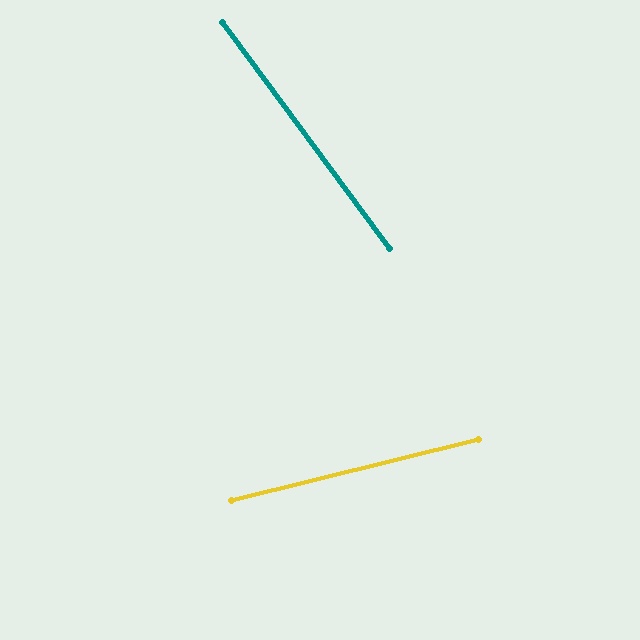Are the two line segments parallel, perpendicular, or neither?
Neither parallel nor perpendicular — they differ by about 68°.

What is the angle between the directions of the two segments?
Approximately 68 degrees.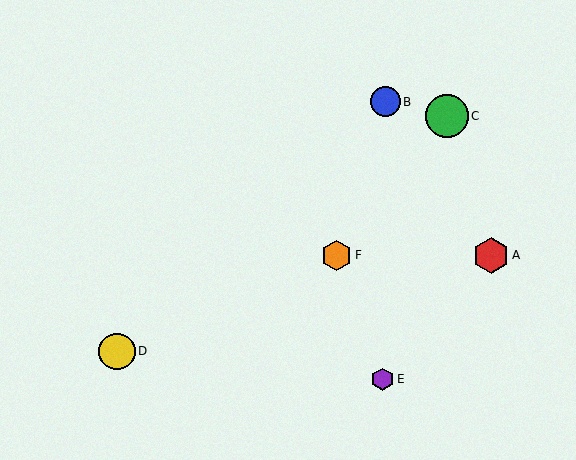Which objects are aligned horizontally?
Objects A, F are aligned horizontally.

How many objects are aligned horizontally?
2 objects (A, F) are aligned horizontally.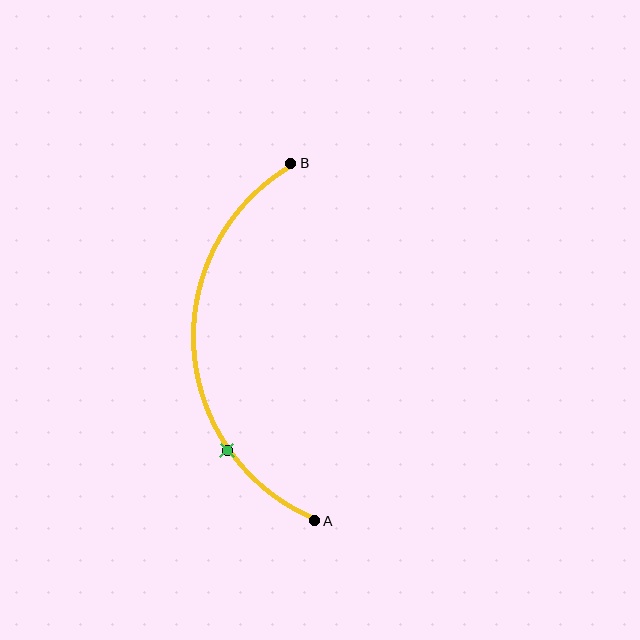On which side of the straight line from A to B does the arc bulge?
The arc bulges to the left of the straight line connecting A and B.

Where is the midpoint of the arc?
The arc midpoint is the point on the curve farthest from the straight line joining A and B. It sits to the left of that line.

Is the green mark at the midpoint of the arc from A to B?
No. The green mark lies on the arc but is closer to endpoint A. The arc midpoint would be at the point on the curve equidistant along the arc from both A and B.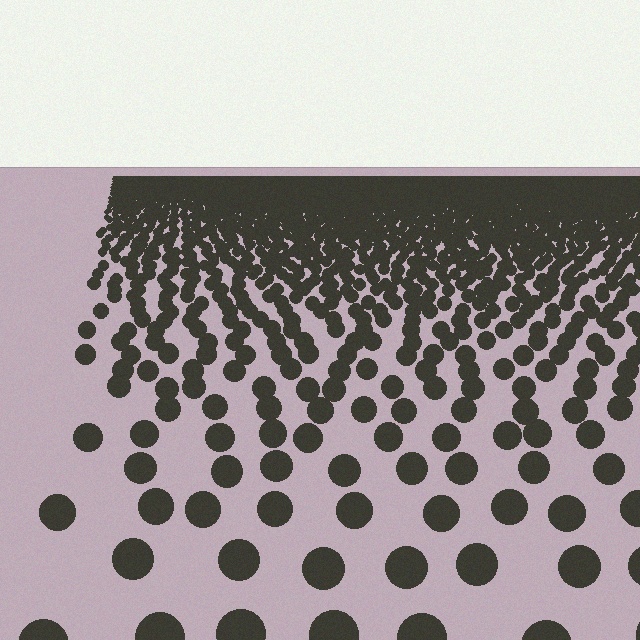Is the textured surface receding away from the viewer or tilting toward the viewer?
The surface is receding away from the viewer. Texture elements get smaller and denser toward the top.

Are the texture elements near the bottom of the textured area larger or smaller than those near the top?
Larger. Near the bottom, elements are closer to the viewer and appear at a bigger on-screen size.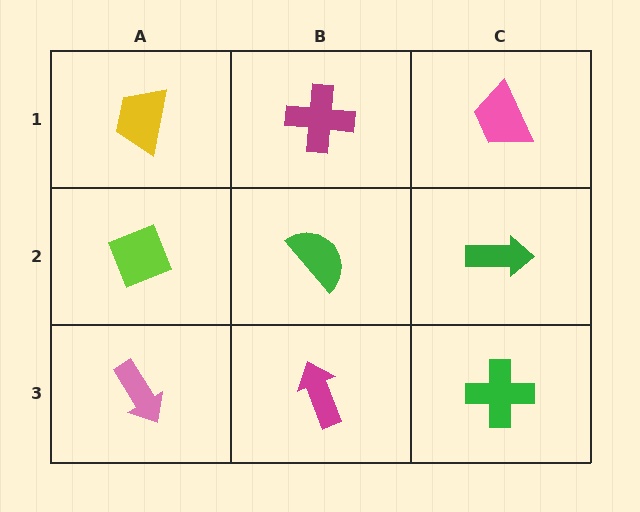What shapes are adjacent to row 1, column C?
A green arrow (row 2, column C), a magenta cross (row 1, column B).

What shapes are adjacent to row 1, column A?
A lime diamond (row 2, column A), a magenta cross (row 1, column B).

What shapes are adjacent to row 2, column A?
A yellow trapezoid (row 1, column A), a pink arrow (row 3, column A), a green semicircle (row 2, column B).